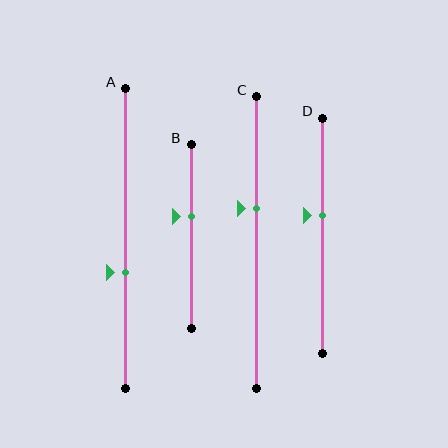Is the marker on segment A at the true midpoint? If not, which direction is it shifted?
No, the marker on segment A is shifted downward by about 11% of the segment length.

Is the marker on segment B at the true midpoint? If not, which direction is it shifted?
No, the marker on segment B is shifted upward by about 11% of the segment length.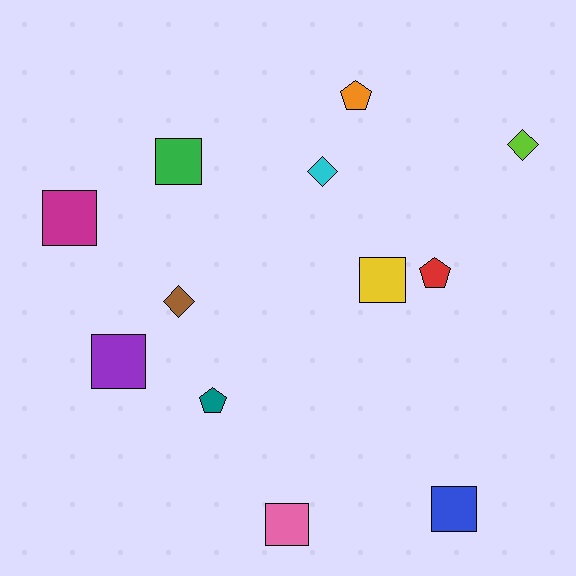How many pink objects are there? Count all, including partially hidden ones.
There is 1 pink object.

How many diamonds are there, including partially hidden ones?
There are 3 diamonds.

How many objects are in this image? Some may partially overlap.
There are 12 objects.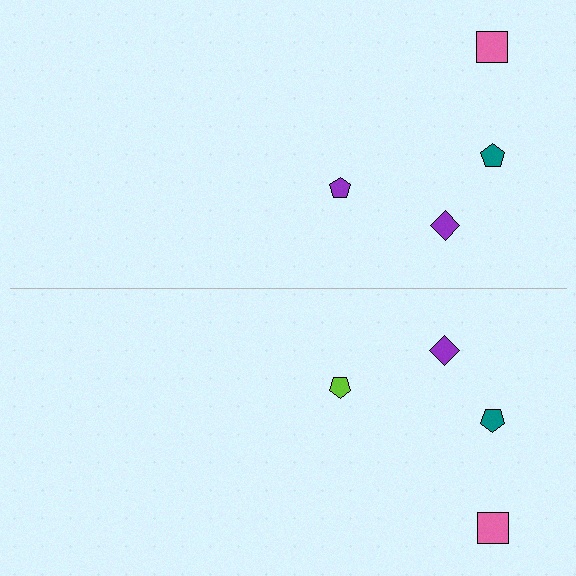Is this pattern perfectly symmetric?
No, the pattern is not perfectly symmetric. The lime pentagon on the bottom side breaks the symmetry — its mirror counterpart is purple.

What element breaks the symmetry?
The lime pentagon on the bottom side breaks the symmetry — its mirror counterpart is purple.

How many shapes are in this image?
There are 8 shapes in this image.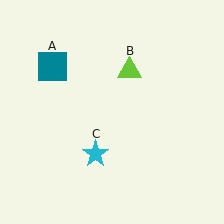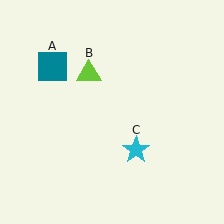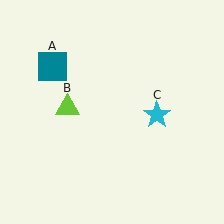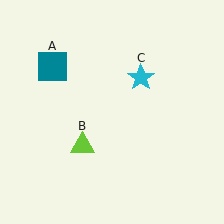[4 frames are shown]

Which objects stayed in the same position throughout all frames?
Teal square (object A) remained stationary.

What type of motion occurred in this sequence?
The lime triangle (object B), cyan star (object C) rotated counterclockwise around the center of the scene.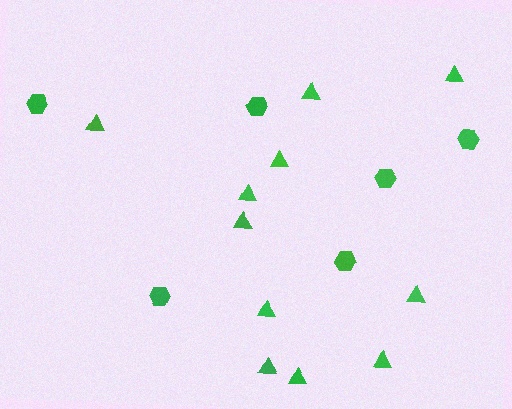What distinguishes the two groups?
There are 2 groups: one group of hexagons (6) and one group of triangles (11).